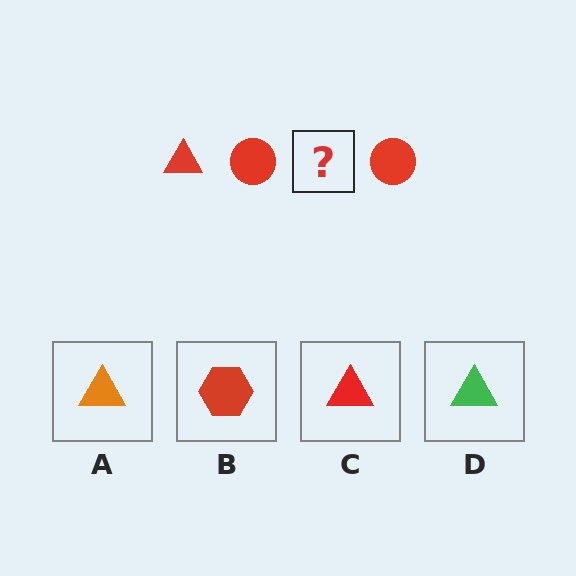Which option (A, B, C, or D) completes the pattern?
C.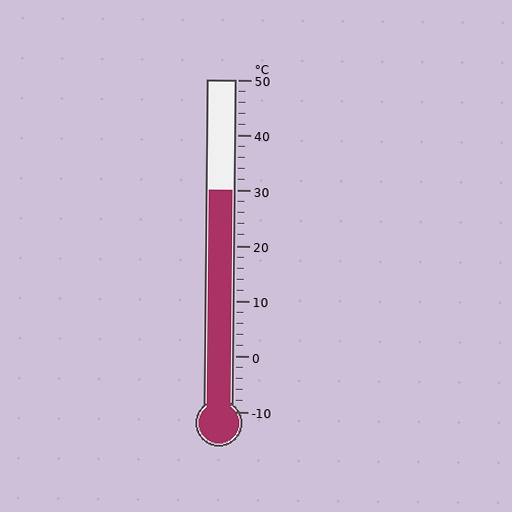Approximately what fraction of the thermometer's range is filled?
The thermometer is filled to approximately 65% of its range.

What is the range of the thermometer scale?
The thermometer scale ranges from -10°C to 50°C.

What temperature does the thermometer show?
The thermometer shows approximately 30°C.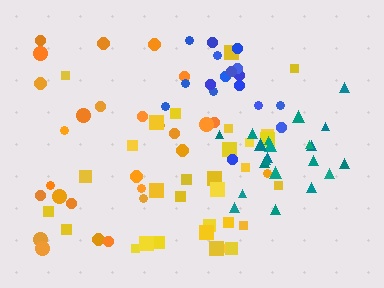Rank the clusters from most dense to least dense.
teal, blue, yellow, orange.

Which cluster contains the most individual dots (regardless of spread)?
Yellow (31).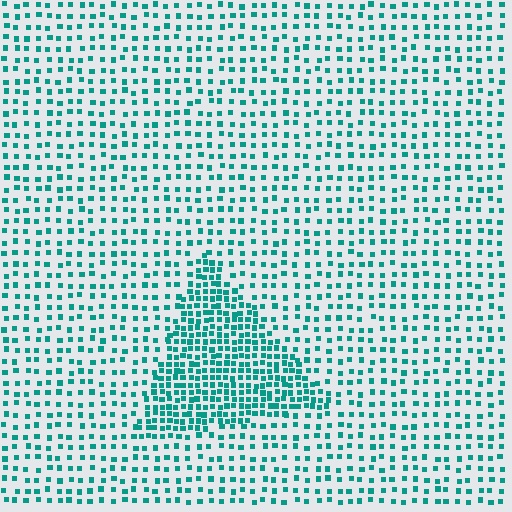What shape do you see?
I see a triangle.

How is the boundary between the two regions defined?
The boundary is defined by a change in element density (approximately 2.2x ratio). All elements are the same color, size, and shape.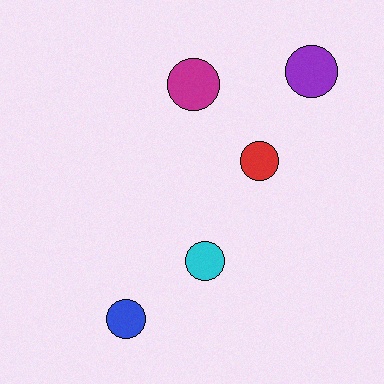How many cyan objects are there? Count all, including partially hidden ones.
There is 1 cyan object.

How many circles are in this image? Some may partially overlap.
There are 5 circles.